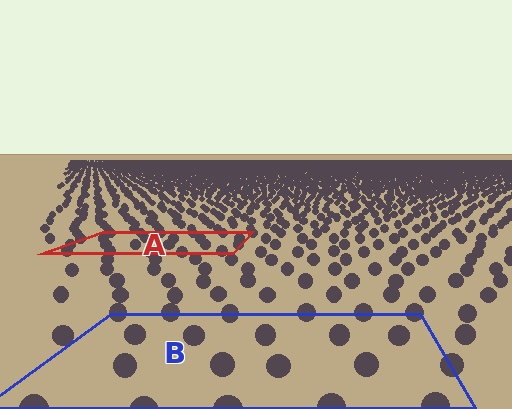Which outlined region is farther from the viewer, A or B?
Region A is farther from the viewer — the texture elements inside it appear smaller and more densely packed.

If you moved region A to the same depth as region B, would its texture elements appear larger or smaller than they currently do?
They would appear larger. At a closer depth, the same texture elements are projected at a bigger on-screen size.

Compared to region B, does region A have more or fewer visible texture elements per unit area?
Region A has more texture elements per unit area — they are packed more densely because it is farther away.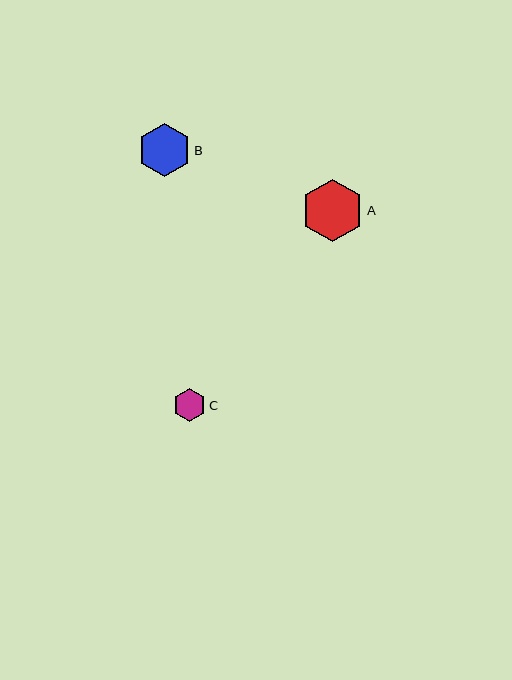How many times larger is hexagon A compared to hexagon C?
Hexagon A is approximately 1.9 times the size of hexagon C.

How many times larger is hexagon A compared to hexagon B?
Hexagon A is approximately 1.2 times the size of hexagon B.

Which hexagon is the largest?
Hexagon A is the largest with a size of approximately 62 pixels.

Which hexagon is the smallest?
Hexagon C is the smallest with a size of approximately 33 pixels.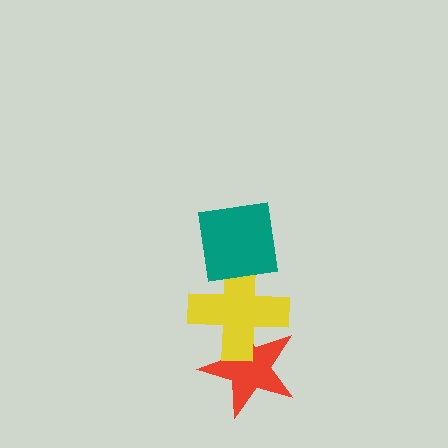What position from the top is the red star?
The red star is 3rd from the top.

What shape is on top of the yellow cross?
The teal square is on top of the yellow cross.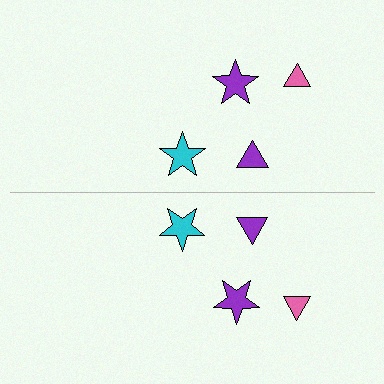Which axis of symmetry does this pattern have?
The pattern has a horizontal axis of symmetry running through the center of the image.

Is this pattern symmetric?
Yes, this pattern has bilateral (reflection) symmetry.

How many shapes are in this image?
There are 8 shapes in this image.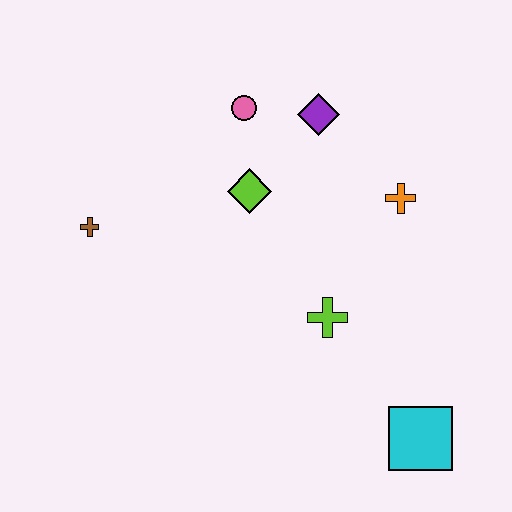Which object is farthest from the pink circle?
The cyan square is farthest from the pink circle.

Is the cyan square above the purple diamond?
No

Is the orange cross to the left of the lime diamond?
No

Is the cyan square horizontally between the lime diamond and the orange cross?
No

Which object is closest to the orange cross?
The purple diamond is closest to the orange cross.